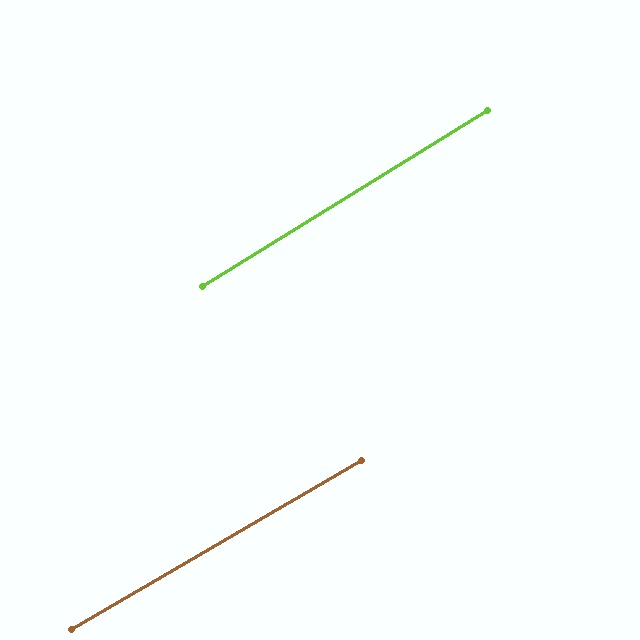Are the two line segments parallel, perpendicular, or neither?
Parallel — their directions differ by only 1.4°.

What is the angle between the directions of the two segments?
Approximately 1 degree.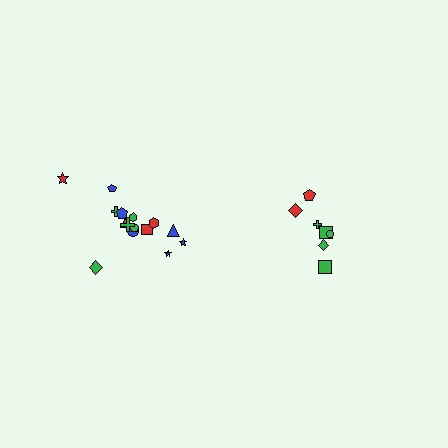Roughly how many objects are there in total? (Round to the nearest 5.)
Roughly 20 objects in total.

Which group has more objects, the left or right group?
The left group.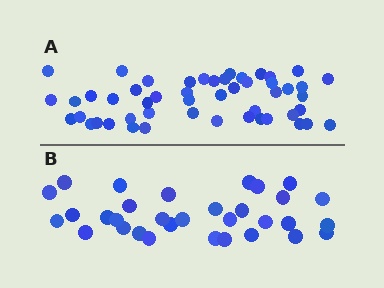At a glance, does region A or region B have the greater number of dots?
Region A (the top region) has more dots.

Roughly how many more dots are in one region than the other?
Region A has approximately 20 more dots than region B.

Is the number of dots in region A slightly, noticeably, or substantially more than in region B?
Region A has substantially more. The ratio is roughly 1.6 to 1.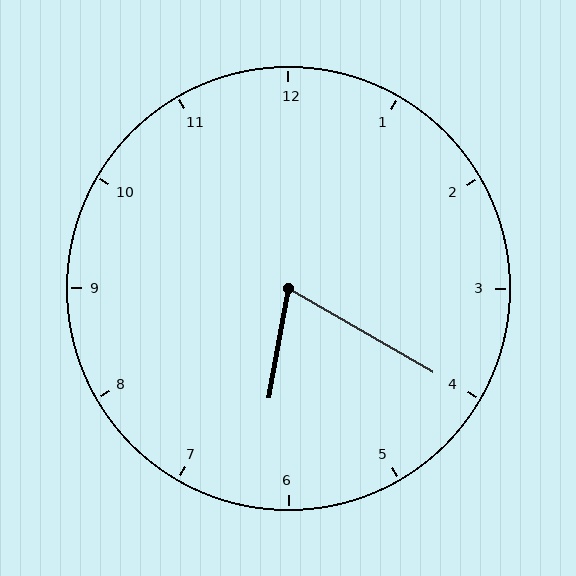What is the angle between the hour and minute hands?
Approximately 70 degrees.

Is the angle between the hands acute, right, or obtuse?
It is acute.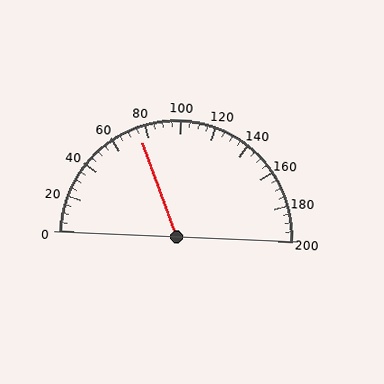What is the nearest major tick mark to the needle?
The nearest major tick mark is 80.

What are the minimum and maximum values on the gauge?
The gauge ranges from 0 to 200.